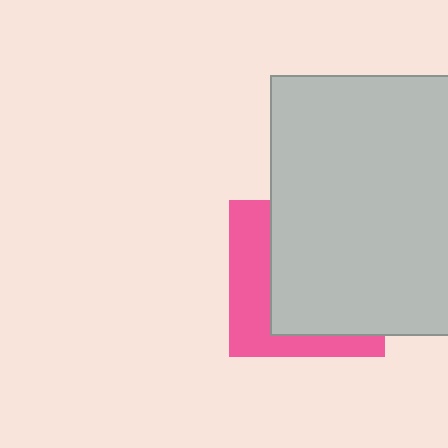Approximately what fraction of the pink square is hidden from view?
Roughly 64% of the pink square is hidden behind the light gray rectangle.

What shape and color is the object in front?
The object in front is a light gray rectangle.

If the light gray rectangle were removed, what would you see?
You would see the complete pink square.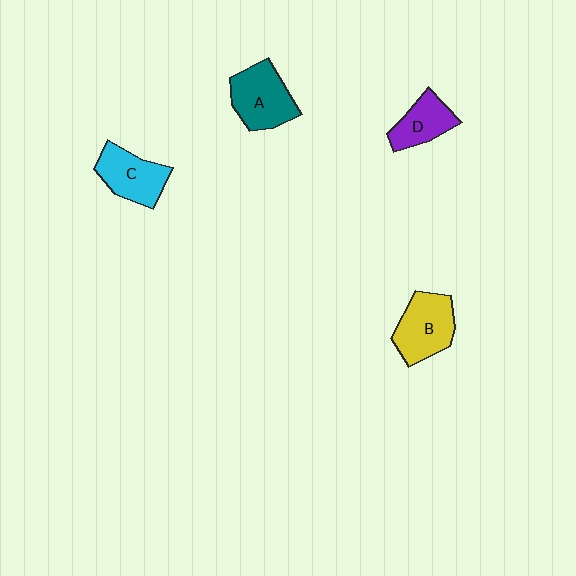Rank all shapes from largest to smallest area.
From largest to smallest: A (teal), B (yellow), C (cyan), D (purple).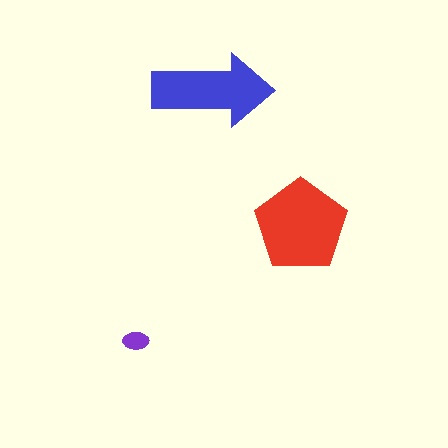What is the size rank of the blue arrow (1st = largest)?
2nd.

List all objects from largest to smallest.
The red pentagon, the blue arrow, the purple ellipse.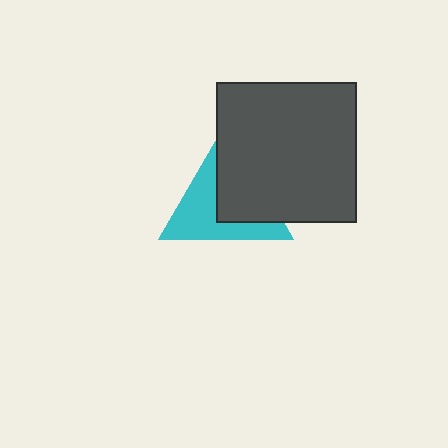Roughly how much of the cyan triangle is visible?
About half of it is visible (roughly 50%).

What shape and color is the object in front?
The object in front is a dark gray square.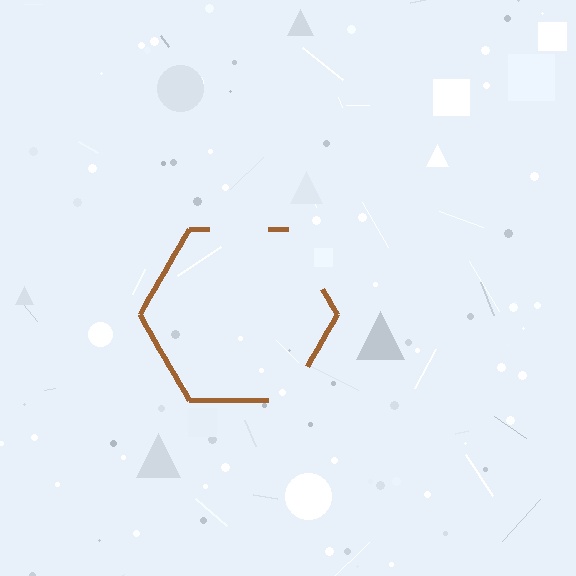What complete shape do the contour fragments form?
The contour fragments form a hexagon.